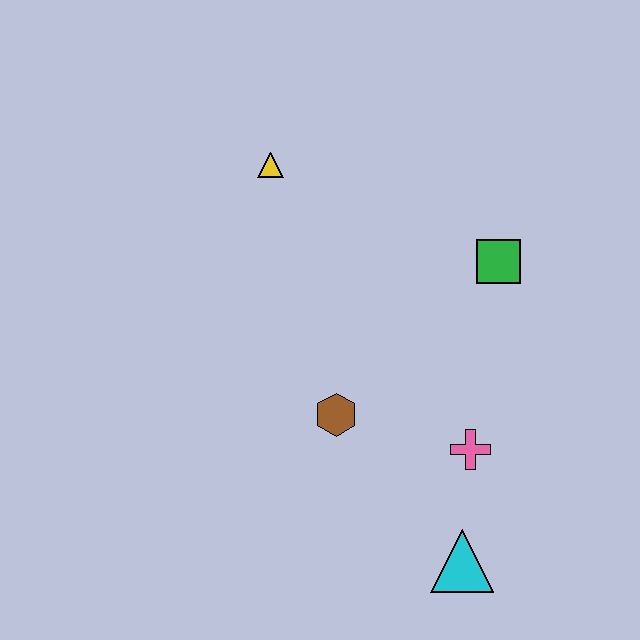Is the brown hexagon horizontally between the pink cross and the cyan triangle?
No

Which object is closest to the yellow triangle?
The green square is closest to the yellow triangle.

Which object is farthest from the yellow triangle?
The cyan triangle is farthest from the yellow triangle.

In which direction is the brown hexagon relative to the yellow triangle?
The brown hexagon is below the yellow triangle.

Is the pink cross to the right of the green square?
No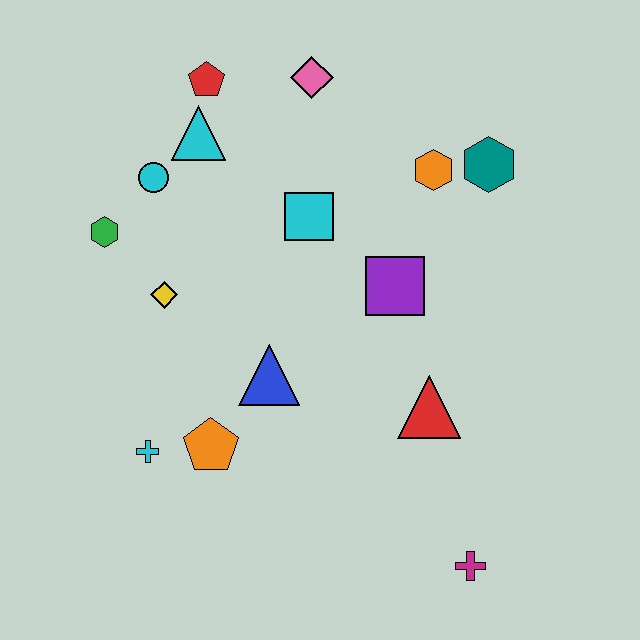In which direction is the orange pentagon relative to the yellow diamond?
The orange pentagon is below the yellow diamond.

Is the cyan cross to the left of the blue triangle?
Yes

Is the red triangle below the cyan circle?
Yes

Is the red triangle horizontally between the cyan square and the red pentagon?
No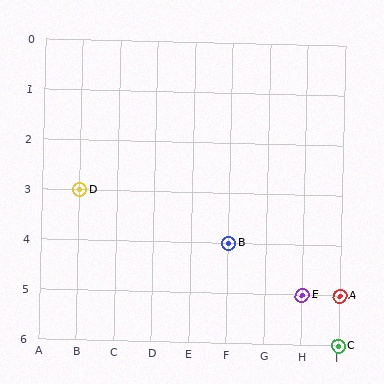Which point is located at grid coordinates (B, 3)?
Point D is at (B, 3).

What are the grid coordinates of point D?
Point D is at grid coordinates (B, 3).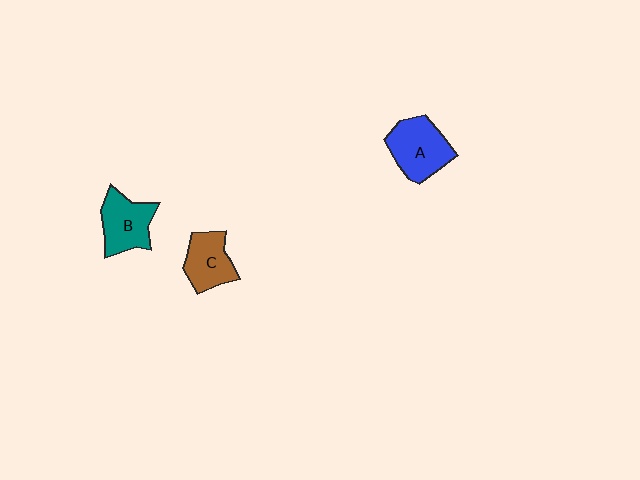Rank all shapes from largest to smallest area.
From largest to smallest: A (blue), B (teal), C (brown).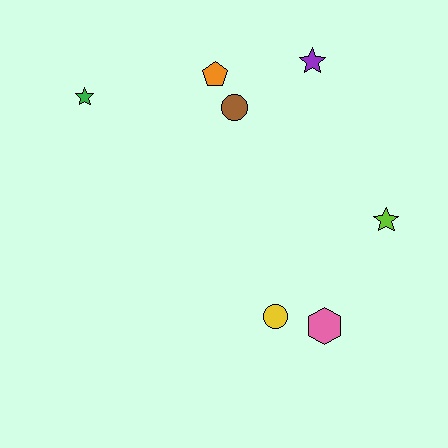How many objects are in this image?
There are 7 objects.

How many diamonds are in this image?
There are no diamonds.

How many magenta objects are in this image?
There are no magenta objects.